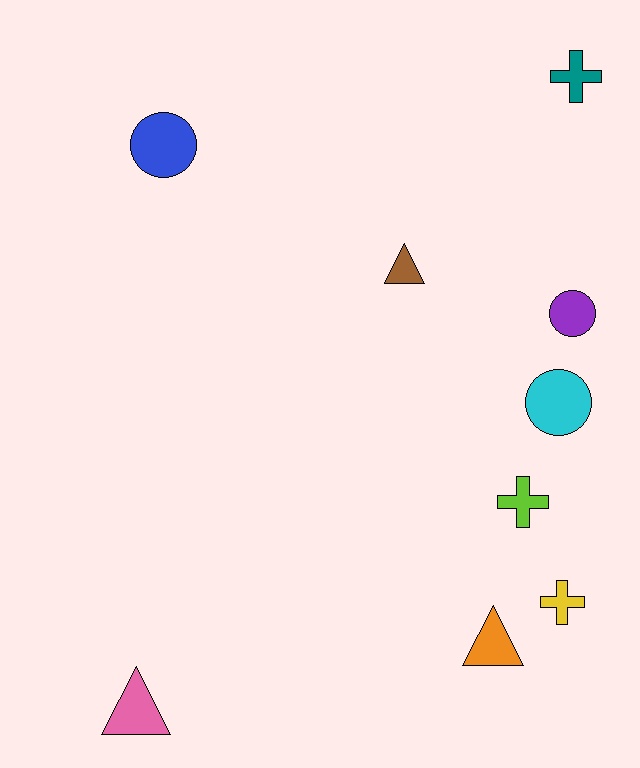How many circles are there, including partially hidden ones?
There are 3 circles.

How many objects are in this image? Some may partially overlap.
There are 9 objects.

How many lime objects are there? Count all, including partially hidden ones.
There is 1 lime object.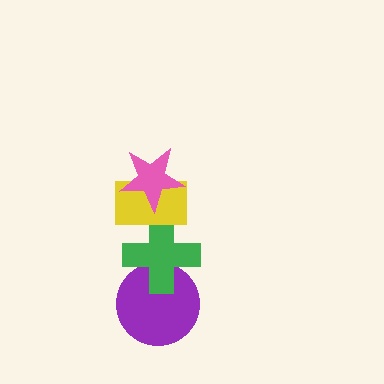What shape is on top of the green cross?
The yellow rectangle is on top of the green cross.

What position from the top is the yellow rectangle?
The yellow rectangle is 2nd from the top.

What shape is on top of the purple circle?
The green cross is on top of the purple circle.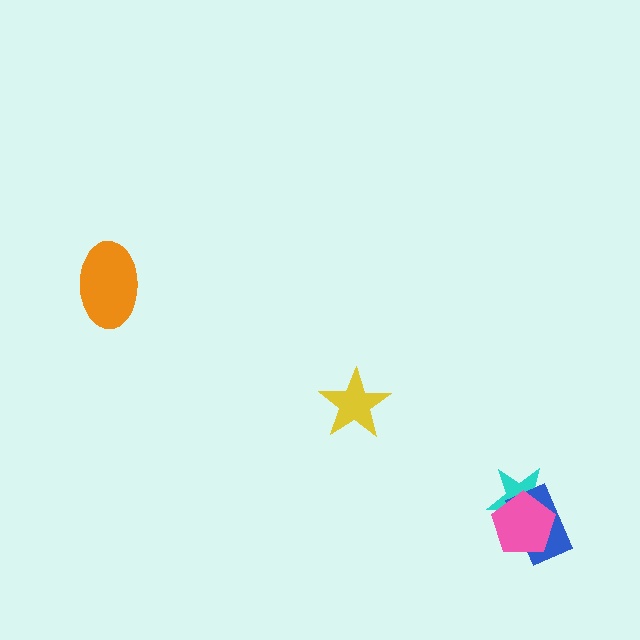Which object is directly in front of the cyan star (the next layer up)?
The blue rectangle is directly in front of the cyan star.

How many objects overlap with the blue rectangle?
2 objects overlap with the blue rectangle.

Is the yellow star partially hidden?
No, no other shape covers it.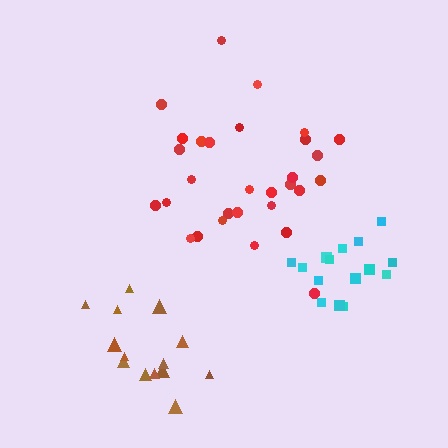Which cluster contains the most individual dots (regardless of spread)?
Red (30).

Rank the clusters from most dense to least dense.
cyan, brown, red.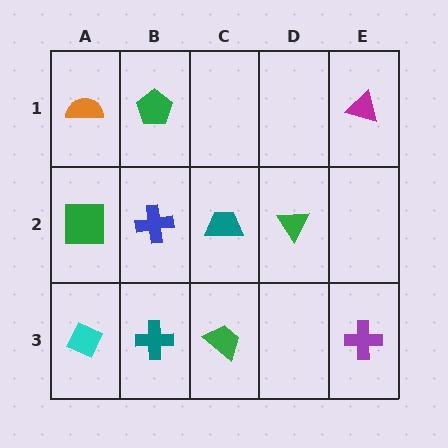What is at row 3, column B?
A teal cross.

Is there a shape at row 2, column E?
No, that cell is empty.